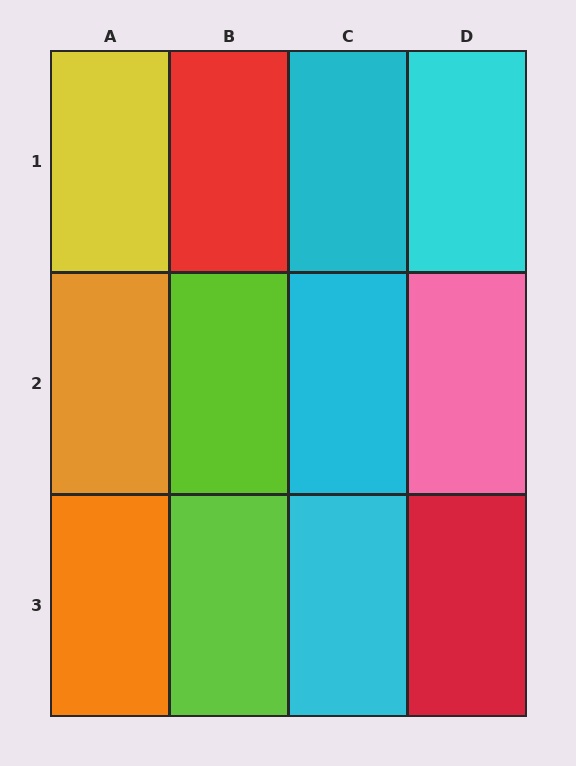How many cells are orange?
2 cells are orange.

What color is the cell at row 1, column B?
Red.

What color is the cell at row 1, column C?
Cyan.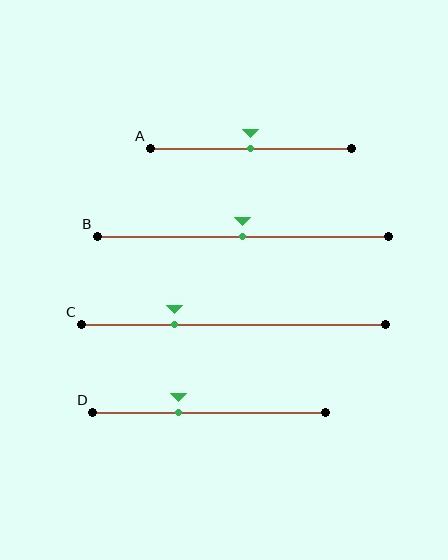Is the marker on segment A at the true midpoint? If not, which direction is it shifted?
Yes, the marker on segment A is at the true midpoint.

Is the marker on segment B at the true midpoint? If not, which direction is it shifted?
Yes, the marker on segment B is at the true midpoint.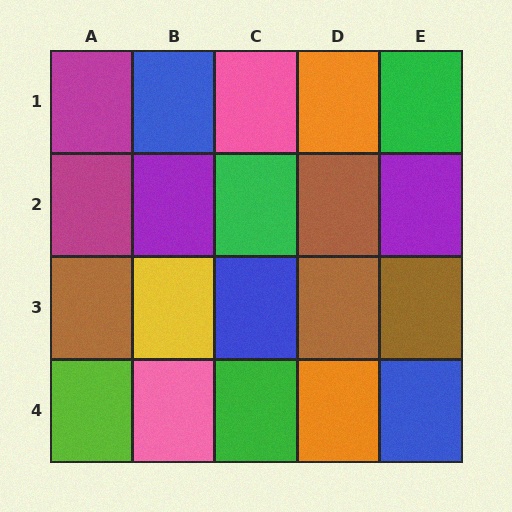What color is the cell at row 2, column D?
Brown.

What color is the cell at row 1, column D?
Orange.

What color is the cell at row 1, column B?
Blue.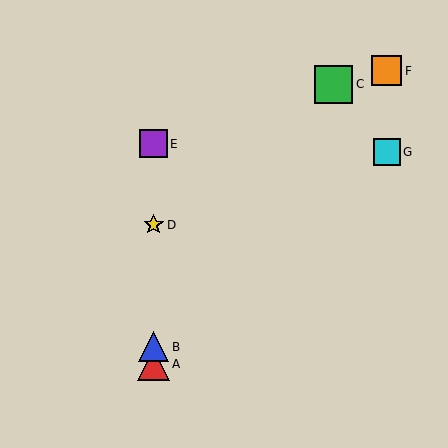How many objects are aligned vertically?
4 objects (A, B, D, E) are aligned vertically.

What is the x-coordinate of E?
Object E is at x≈154.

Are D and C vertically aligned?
No, D is at x≈154 and C is at x≈334.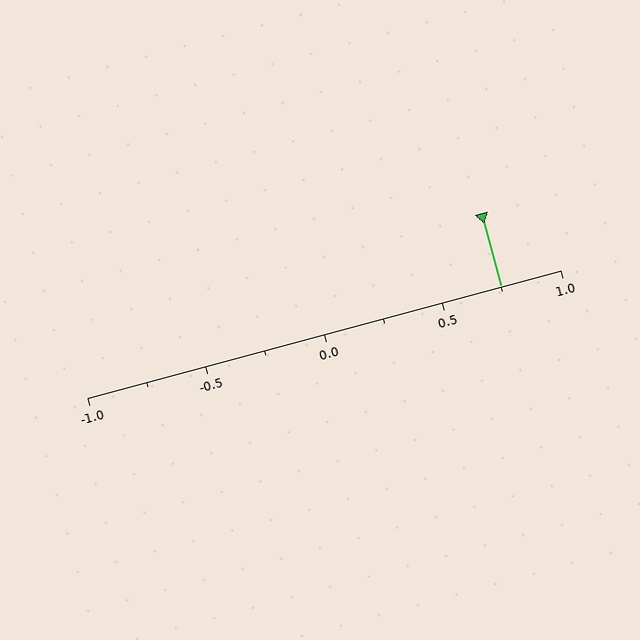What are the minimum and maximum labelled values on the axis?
The axis runs from -1.0 to 1.0.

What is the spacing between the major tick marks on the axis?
The major ticks are spaced 0.5 apart.